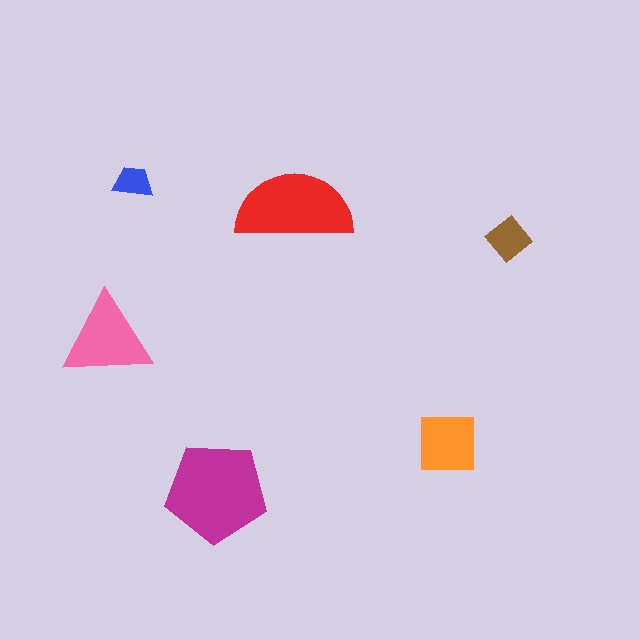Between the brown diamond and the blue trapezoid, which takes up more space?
The brown diamond.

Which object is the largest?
The magenta pentagon.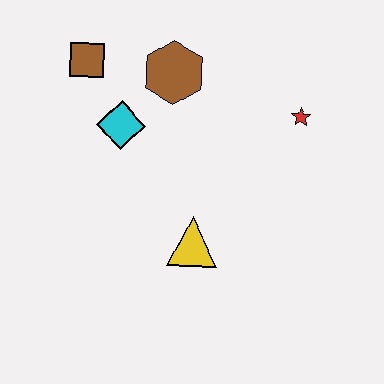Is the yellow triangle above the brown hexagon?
No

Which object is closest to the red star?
The brown hexagon is closest to the red star.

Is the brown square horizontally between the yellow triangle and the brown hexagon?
No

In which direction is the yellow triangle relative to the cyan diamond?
The yellow triangle is below the cyan diamond.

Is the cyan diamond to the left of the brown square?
No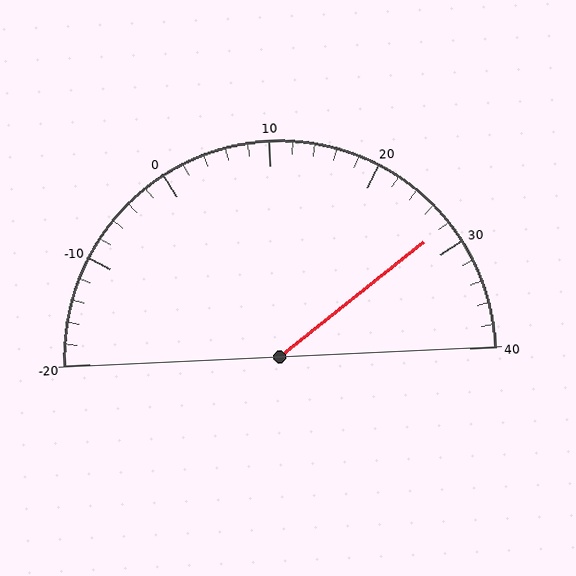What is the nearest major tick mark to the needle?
The nearest major tick mark is 30.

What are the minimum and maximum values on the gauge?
The gauge ranges from -20 to 40.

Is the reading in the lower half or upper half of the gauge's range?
The reading is in the upper half of the range (-20 to 40).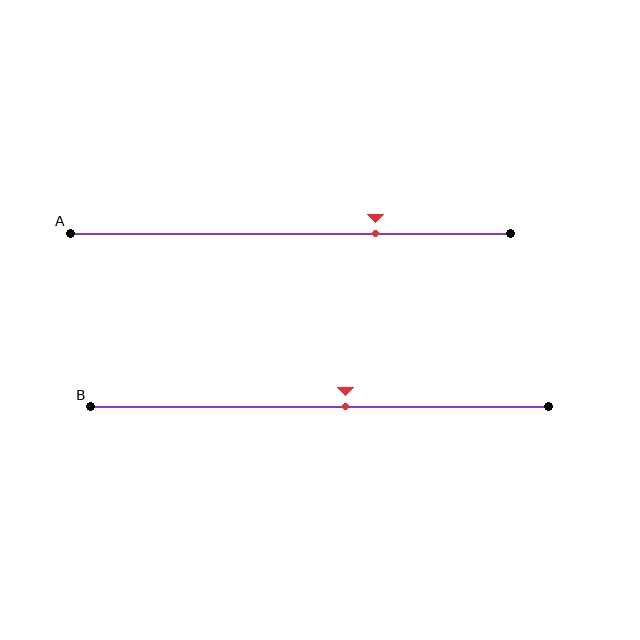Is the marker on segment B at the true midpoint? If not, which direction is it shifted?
No, the marker on segment B is shifted to the right by about 6% of the segment length.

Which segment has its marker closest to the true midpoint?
Segment B has its marker closest to the true midpoint.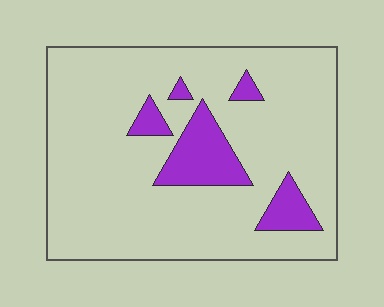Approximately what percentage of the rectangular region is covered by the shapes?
Approximately 15%.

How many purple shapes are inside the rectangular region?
5.